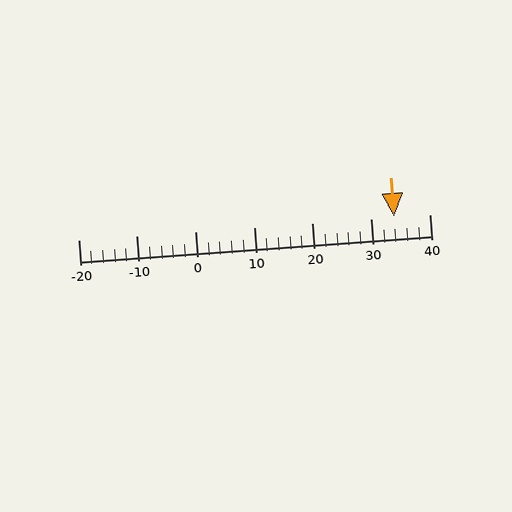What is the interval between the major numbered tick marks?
The major tick marks are spaced 10 units apart.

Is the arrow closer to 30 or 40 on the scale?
The arrow is closer to 30.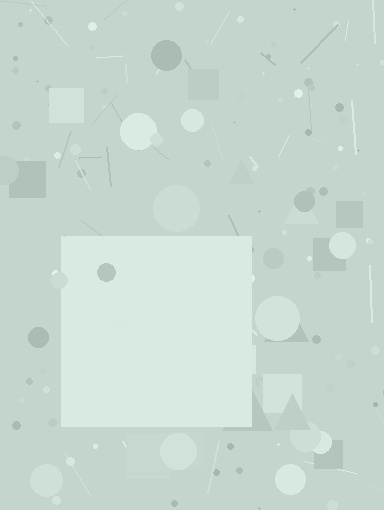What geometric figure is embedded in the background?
A square is embedded in the background.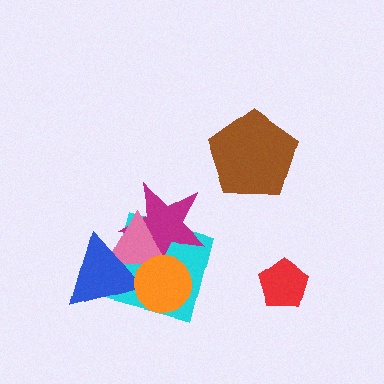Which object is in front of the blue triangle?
The orange circle is in front of the blue triangle.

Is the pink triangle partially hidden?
Yes, it is partially covered by another shape.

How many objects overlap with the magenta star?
4 objects overlap with the magenta star.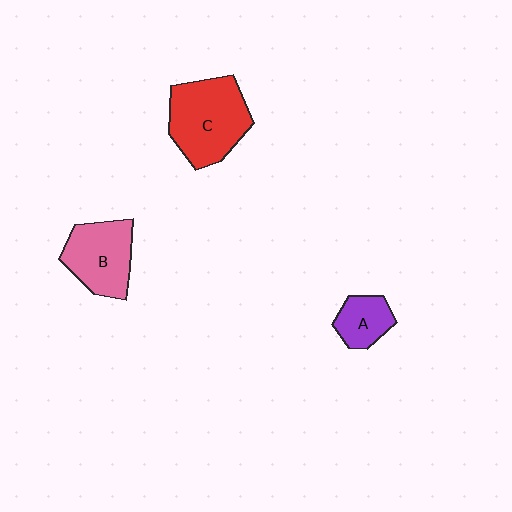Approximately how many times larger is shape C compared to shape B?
Approximately 1.3 times.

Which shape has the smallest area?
Shape A (purple).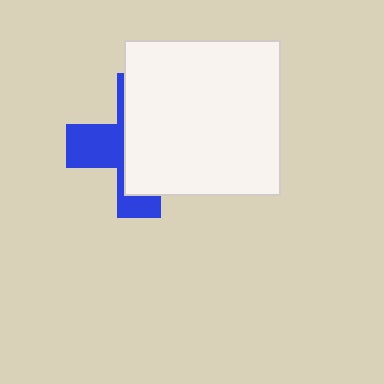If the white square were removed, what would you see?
You would see the complete blue cross.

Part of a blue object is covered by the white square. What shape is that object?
It is a cross.